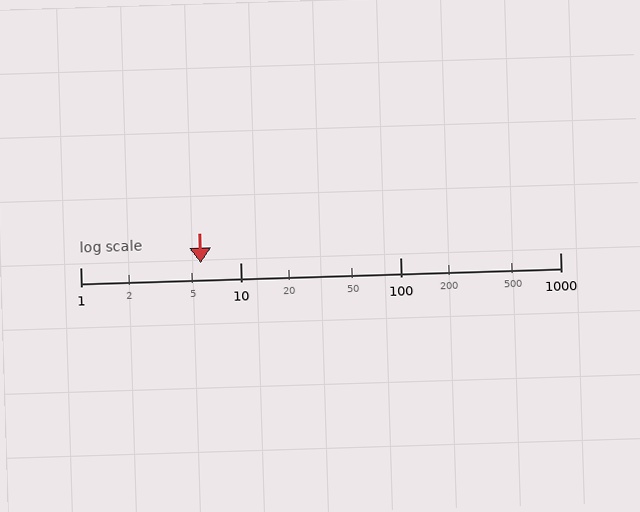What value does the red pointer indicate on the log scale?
The pointer indicates approximately 5.7.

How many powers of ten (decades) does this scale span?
The scale spans 3 decades, from 1 to 1000.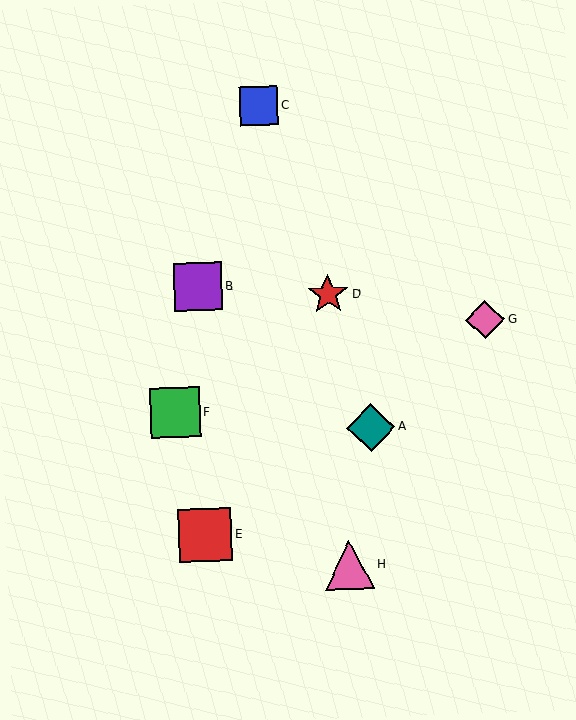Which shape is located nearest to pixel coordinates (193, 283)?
The purple square (labeled B) at (198, 287) is nearest to that location.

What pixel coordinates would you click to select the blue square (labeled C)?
Click at (259, 106) to select the blue square C.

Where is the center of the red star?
The center of the red star is at (328, 294).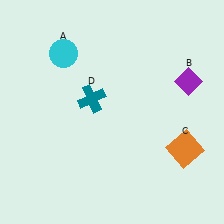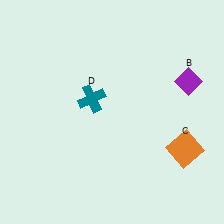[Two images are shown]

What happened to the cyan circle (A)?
The cyan circle (A) was removed in Image 2. It was in the top-left area of Image 1.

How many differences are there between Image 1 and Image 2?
There is 1 difference between the two images.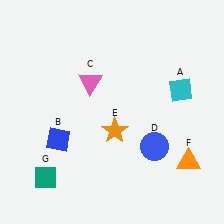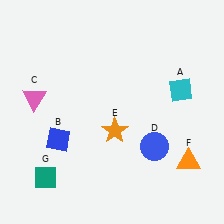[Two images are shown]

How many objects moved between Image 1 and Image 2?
1 object moved between the two images.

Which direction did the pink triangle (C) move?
The pink triangle (C) moved left.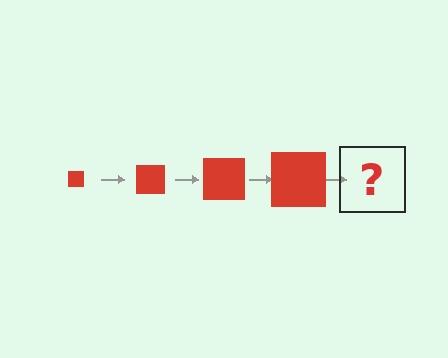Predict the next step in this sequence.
The next step is a red square, larger than the previous one.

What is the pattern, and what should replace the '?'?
The pattern is that the square gets progressively larger each step. The '?' should be a red square, larger than the previous one.